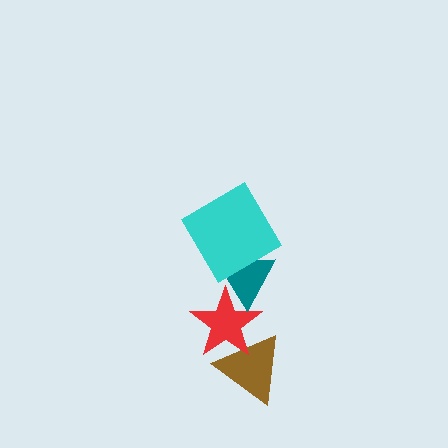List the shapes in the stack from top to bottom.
From top to bottom: the cyan diamond, the teal triangle, the red star, the brown triangle.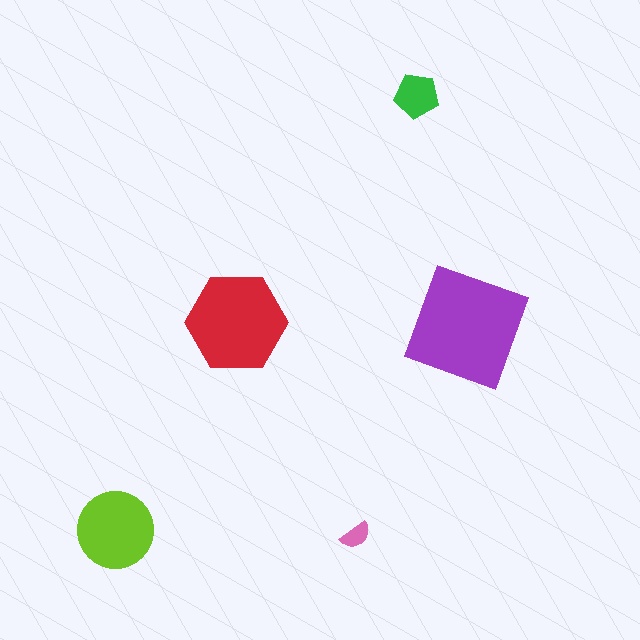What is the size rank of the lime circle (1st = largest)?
3rd.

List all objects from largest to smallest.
The purple square, the red hexagon, the lime circle, the green pentagon, the pink semicircle.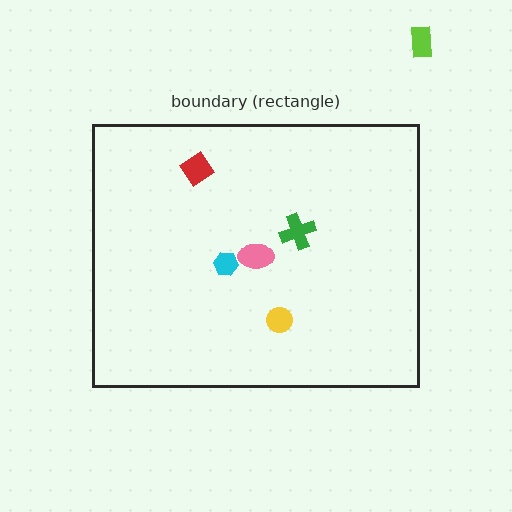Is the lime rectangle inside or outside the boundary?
Outside.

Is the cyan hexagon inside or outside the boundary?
Inside.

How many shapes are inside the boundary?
5 inside, 1 outside.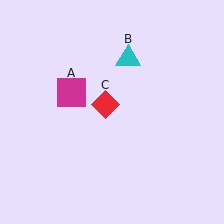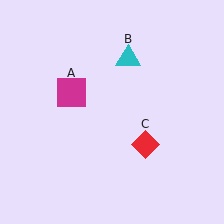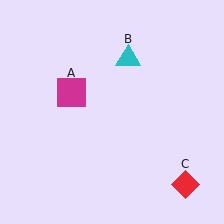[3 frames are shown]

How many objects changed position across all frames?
1 object changed position: red diamond (object C).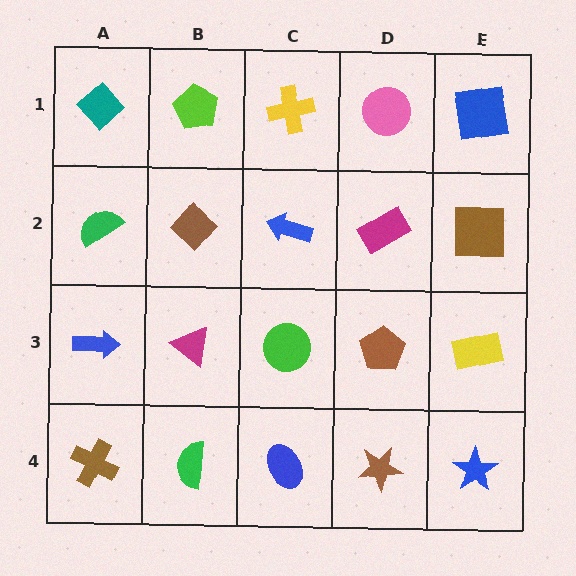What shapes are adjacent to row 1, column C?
A blue arrow (row 2, column C), a lime pentagon (row 1, column B), a pink circle (row 1, column D).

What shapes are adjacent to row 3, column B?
A brown diamond (row 2, column B), a green semicircle (row 4, column B), a blue arrow (row 3, column A), a green circle (row 3, column C).